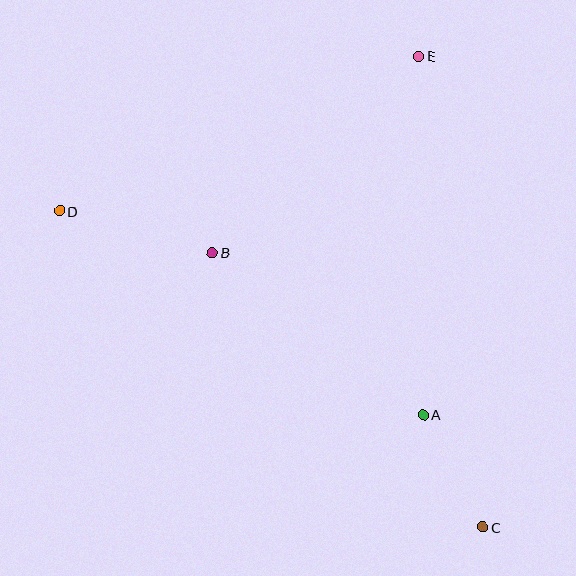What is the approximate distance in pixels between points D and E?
The distance between D and E is approximately 391 pixels.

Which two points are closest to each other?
Points A and C are closest to each other.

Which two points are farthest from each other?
Points C and D are farthest from each other.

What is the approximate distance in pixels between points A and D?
The distance between A and D is approximately 417 pixels.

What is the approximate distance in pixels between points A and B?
The distance between A and B is approximately 267 pixels.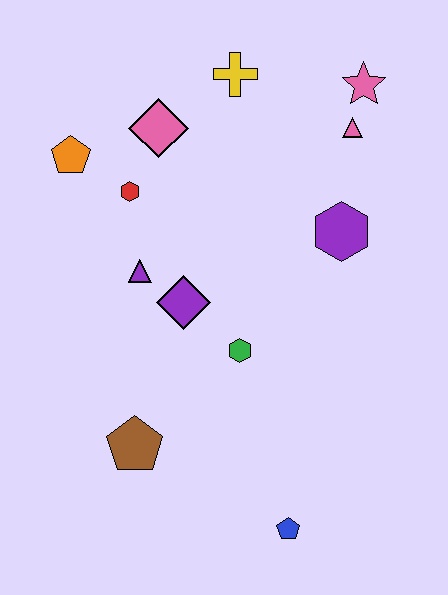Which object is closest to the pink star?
The pink triangle is closest to the pink star.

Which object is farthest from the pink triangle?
The blue pentagon is farthest from the pink triangle.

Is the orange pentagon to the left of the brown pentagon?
Yes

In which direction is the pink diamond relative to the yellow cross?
The pink diamond is to the left of the yellow cross.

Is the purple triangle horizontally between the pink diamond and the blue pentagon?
No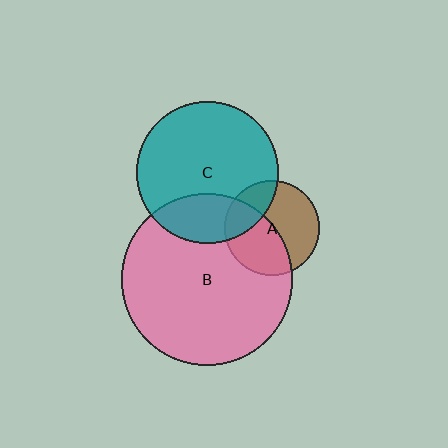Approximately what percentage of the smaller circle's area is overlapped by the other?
Approximately 25%.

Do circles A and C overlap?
Yes.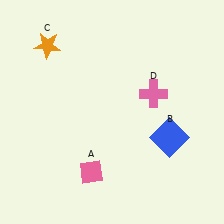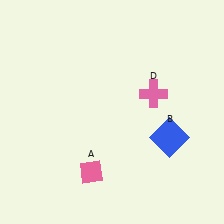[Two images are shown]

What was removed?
The orange star (C) was removed in Image 2.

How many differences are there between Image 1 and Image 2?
There is 1 difference between the two images.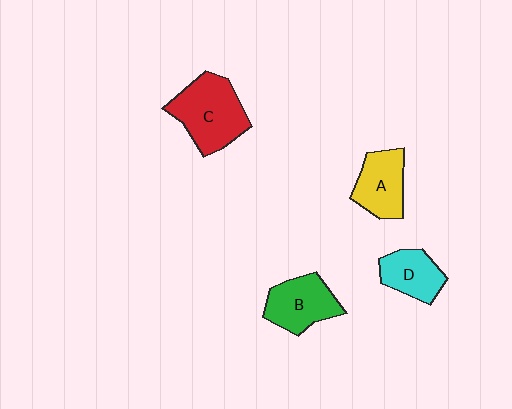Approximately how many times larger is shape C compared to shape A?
Approximately 1.5 times.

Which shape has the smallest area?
Shape D (cyan).